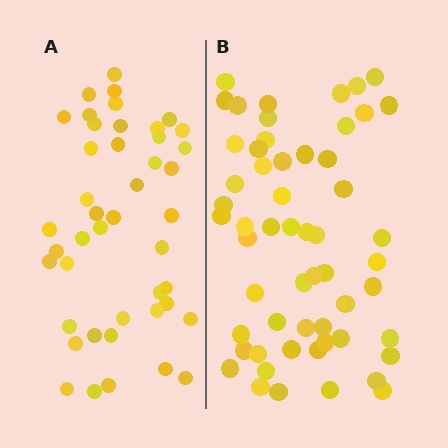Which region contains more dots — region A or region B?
Region B (the right region) has more dots.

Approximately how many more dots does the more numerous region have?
Region B has roughly 12 or so more dots than region A.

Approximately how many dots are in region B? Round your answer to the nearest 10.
About 60 dots. (The exact count is 56, which rounds to 60.)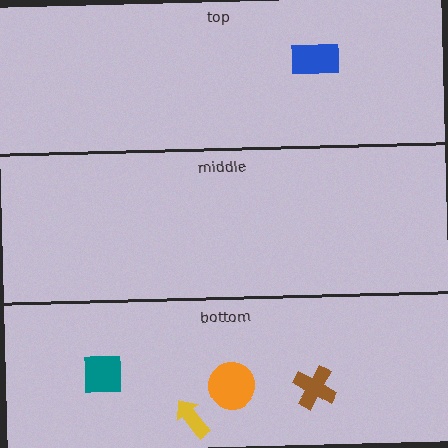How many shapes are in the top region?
1.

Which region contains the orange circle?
The bottom region.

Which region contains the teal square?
The bottom region.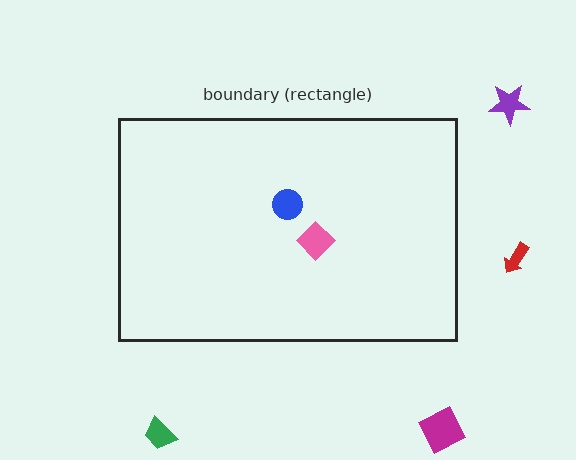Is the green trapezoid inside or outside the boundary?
Outside.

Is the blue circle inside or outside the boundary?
Inside.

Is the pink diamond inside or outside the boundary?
Inside.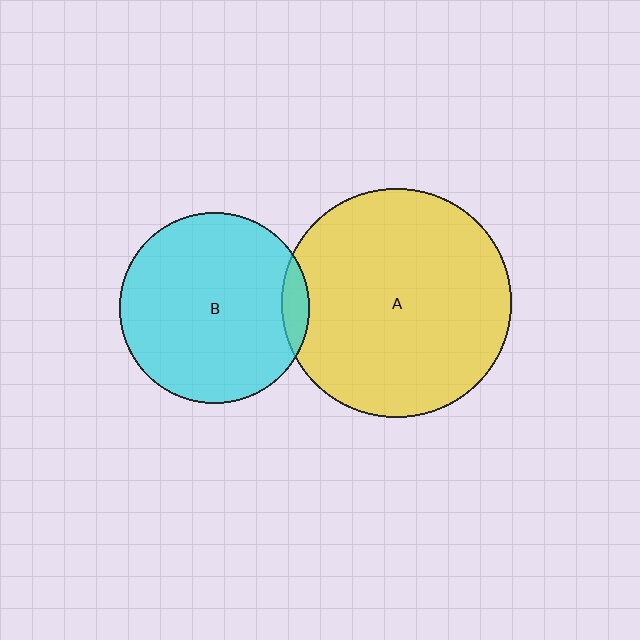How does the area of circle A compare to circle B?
Approximately 1.5 times.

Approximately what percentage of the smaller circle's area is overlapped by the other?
Approximately 5%.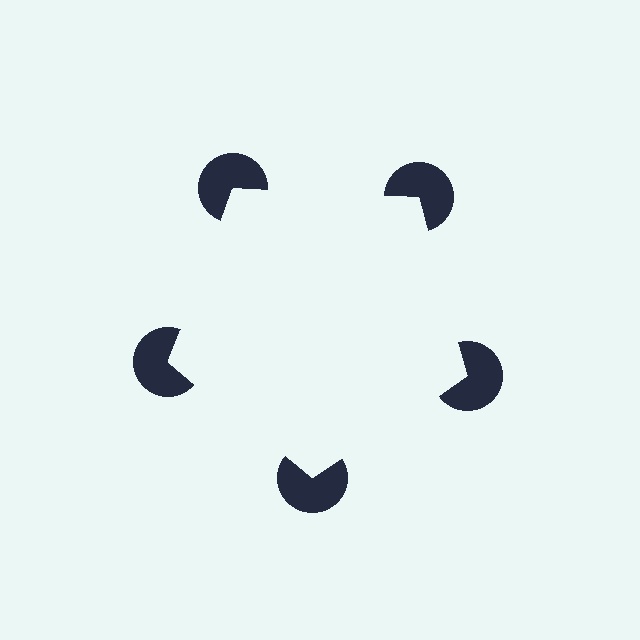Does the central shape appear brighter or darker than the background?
It typically appears slightly brighter than the background, even though no actual brightness change is drawn.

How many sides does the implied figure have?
5 sides.